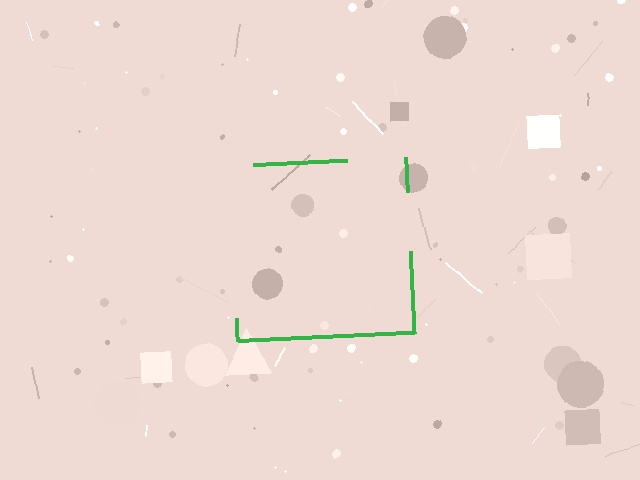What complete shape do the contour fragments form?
The contour fragments form a square.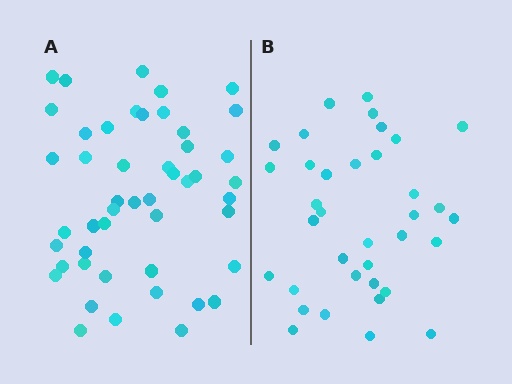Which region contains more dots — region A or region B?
Region A (the left region) has more dots.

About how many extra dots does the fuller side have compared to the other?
Region A has roughly 12 or so more dots than region B.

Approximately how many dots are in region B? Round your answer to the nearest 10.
About 40 dots. (The exact count is 36, which rounds to 40.)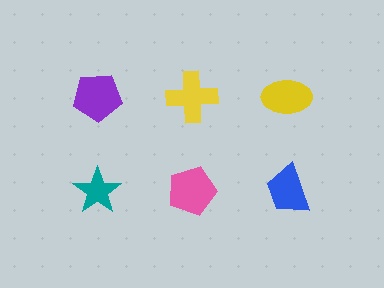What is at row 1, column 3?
A yellow ellipse.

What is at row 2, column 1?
A teal star.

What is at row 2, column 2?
A pink pentagon.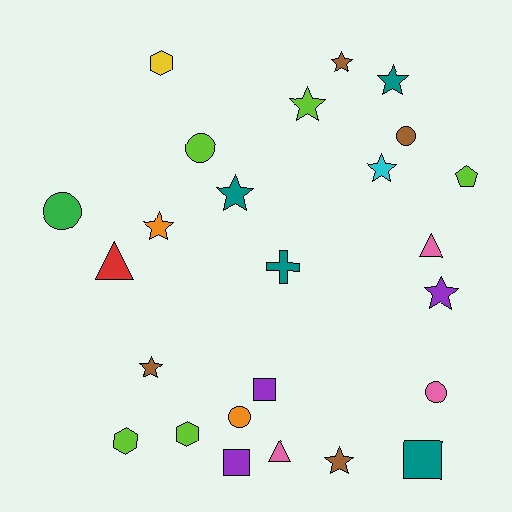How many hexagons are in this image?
There are 3 hexagons.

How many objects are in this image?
There are 25 objects.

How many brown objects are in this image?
There are 4 brown objects.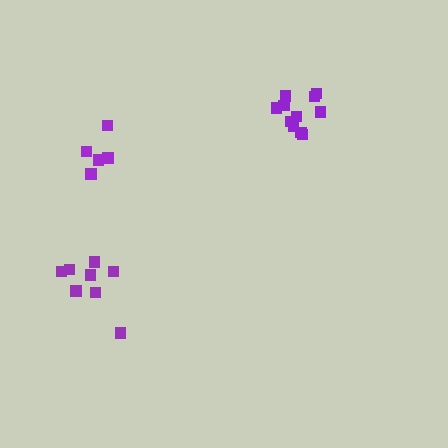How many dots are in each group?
Group 1: 8 dots, Group 2: 5 dots, Group 3: 11 dots (24 total).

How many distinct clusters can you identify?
There are 3 distinct clusters.